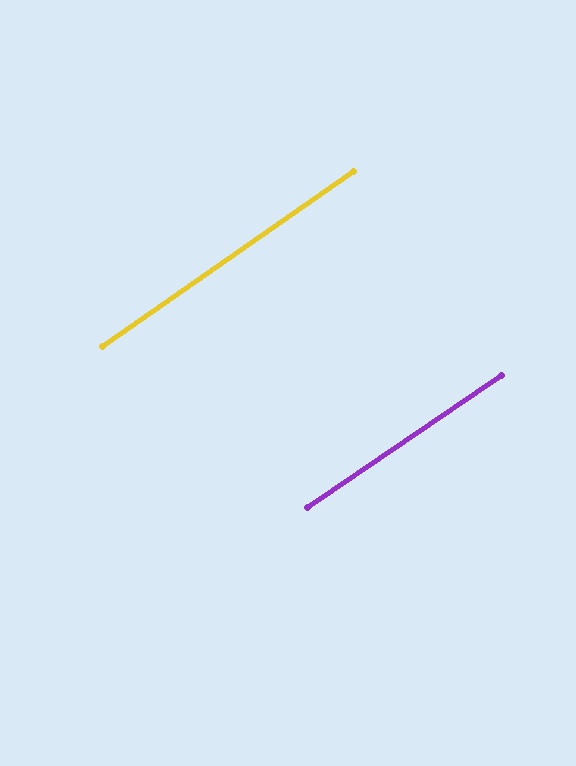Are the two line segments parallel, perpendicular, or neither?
Parallel — their directions differ by only 0.4°.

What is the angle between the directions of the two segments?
Approximately 0 degrees.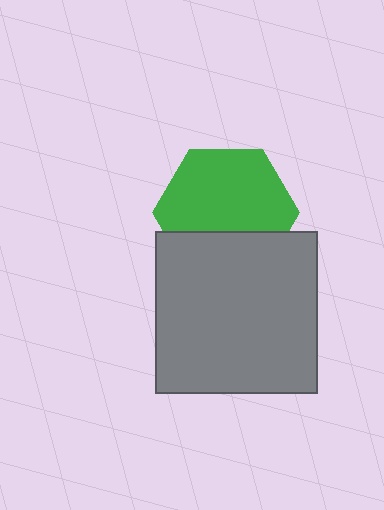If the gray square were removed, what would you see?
You would see the complete green hexagon.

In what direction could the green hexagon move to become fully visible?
The green hexagon could move up. That would shift it out from behind the gray square entirely.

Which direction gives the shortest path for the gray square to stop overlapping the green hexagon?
Moving down gives the shortest separation.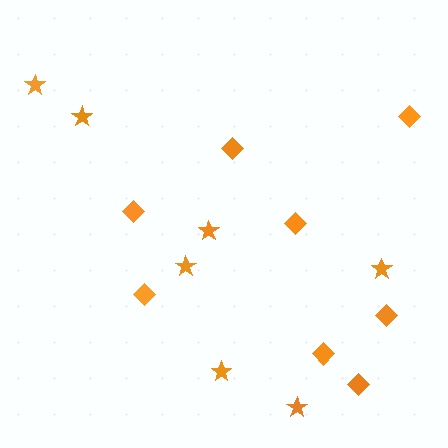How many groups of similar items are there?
There are 2 groups: one group of diamonds (8) and one group of stars (7).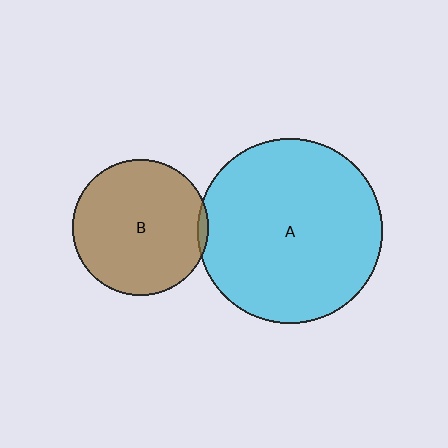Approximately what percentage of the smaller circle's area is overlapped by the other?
Approximately 5%.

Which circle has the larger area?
Circle A (cyan).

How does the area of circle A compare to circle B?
Approximately 1.9 times.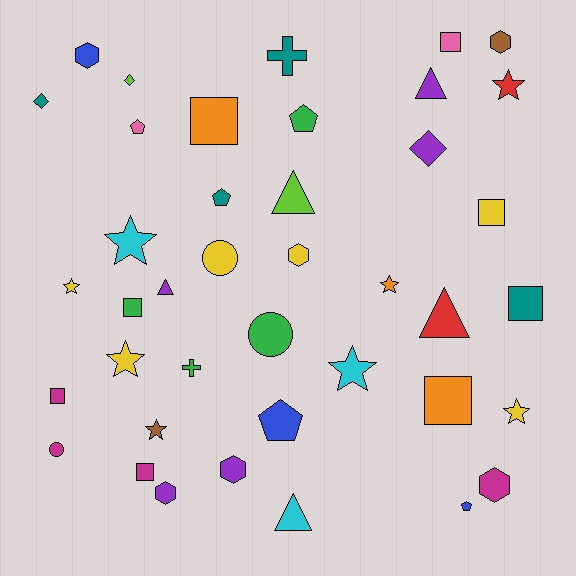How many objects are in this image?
There are 40 objects.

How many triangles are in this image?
There are 5 triangles.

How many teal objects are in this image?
There are 4 teal objects.